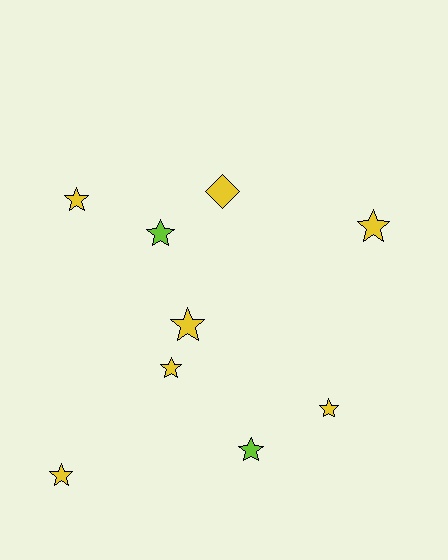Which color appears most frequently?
Yellow, with 7 objects.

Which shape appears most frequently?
Star, with 8 objects.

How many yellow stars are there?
There are 6 yellow stars.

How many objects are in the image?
There are 9 objects.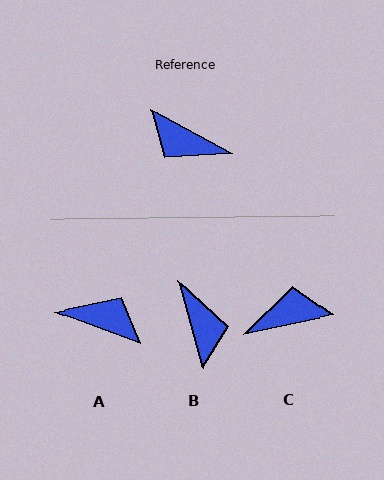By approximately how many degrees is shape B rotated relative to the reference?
Approximately 134 degrees counter-clockwise.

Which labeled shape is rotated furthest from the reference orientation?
A, about 172 degrees away.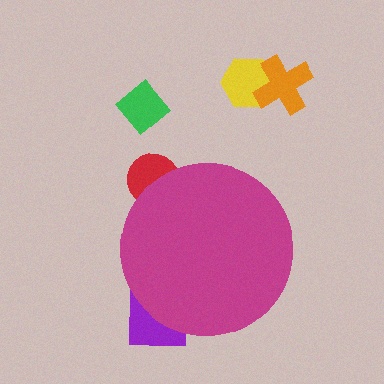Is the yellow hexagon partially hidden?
No, the yellow hexagon is fully visible.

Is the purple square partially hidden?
Yes, the purple square is partially hidden behind the magenta circle.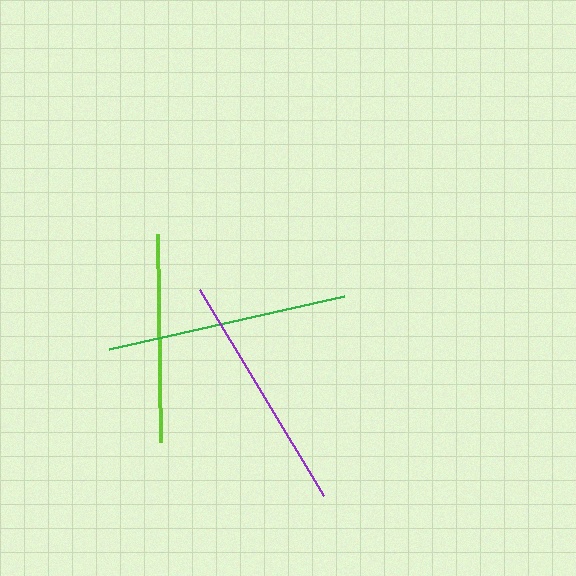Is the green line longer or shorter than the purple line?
The green line is longer than the purple line.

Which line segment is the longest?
The green line is the longest at approximately 240 pixels.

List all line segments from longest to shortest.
From longest to shortest: green, purple, lime.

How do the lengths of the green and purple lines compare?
The green and purple lines are approximately the same length.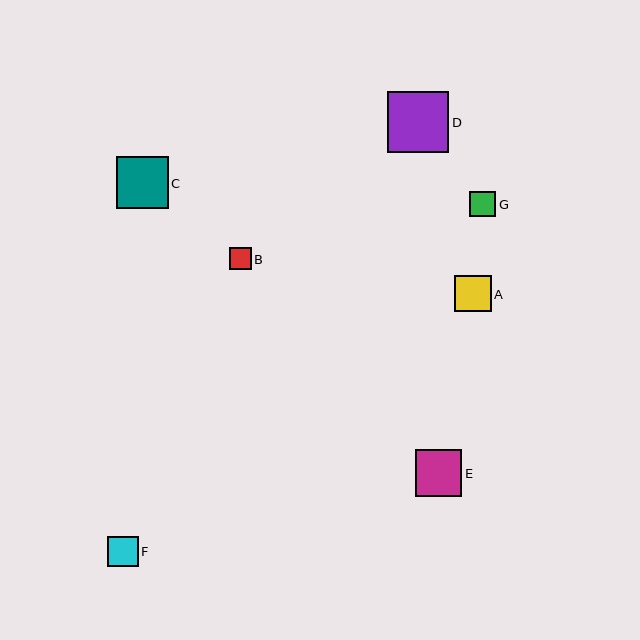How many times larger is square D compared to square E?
Square D is approximately 1.3 times the size of square E.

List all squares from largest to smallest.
From largest to smallest: D, C, E, A, F, G, B.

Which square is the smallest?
Square B is the smallest with a size of approximately 21 pixels.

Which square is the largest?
Square D is the largest with a size of approximately 61 pixels.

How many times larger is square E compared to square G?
Square E is approximately 1.8 times the size of square G.